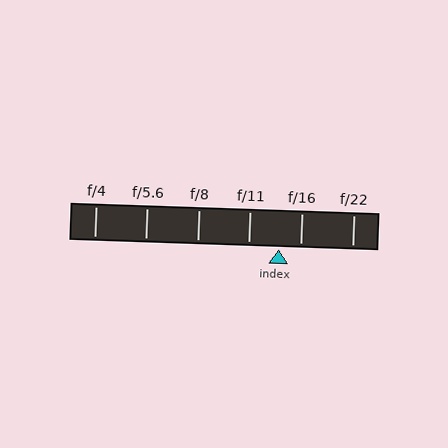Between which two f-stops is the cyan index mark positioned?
The index mark is between f/11 and f/16.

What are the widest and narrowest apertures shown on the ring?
The widest aperture shown is f/4 and the narrowest is f/22.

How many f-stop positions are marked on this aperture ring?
There are 6 f-stop positions marked.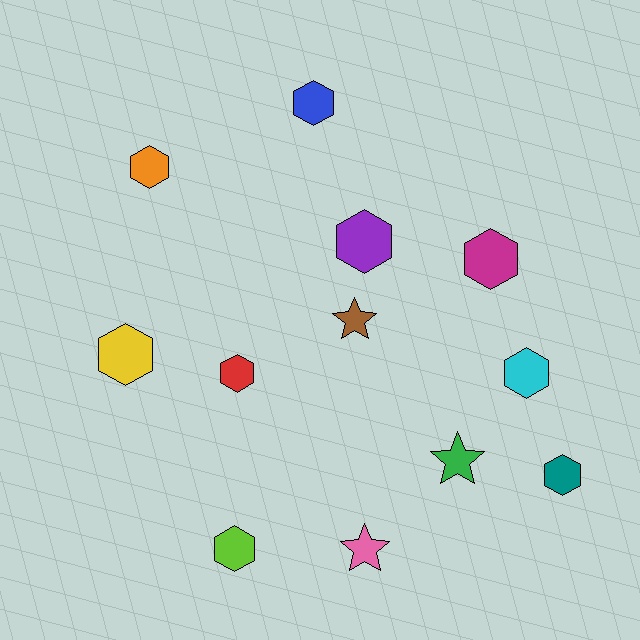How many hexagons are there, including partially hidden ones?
There are 9 hexagons.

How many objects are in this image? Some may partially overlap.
There are 12 objects.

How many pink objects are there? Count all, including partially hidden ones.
There is 1 pink object.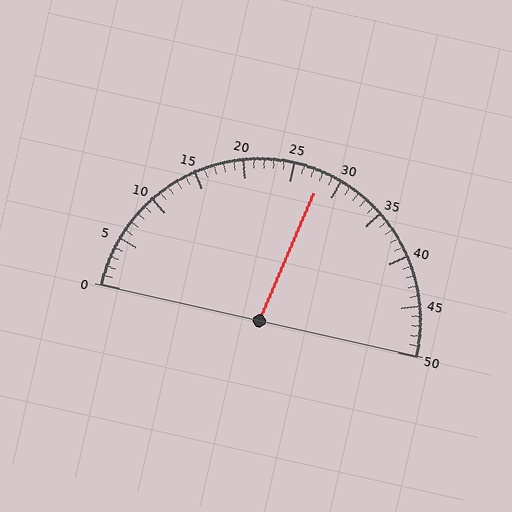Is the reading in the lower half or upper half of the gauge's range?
The reading is in the upper half of the range (0 to 50).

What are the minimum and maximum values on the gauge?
The gauge ranges from 0 to 50.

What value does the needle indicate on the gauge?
The needle indicates approximately 28.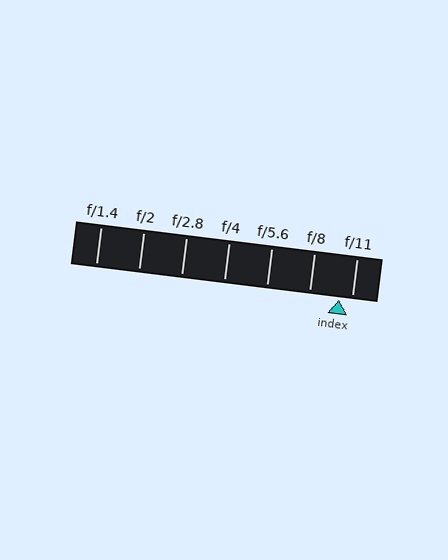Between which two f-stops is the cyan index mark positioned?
The index mark is between f/8 and f/11.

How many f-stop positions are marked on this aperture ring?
There are 7 f-stop positions marked.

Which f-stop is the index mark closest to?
The index mark is closest to f/11.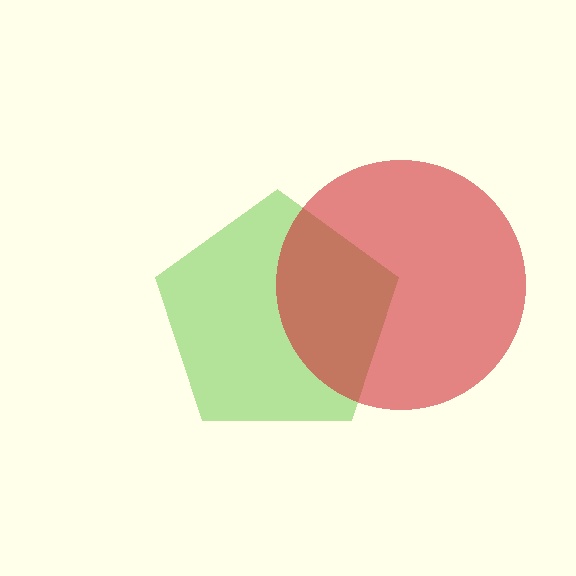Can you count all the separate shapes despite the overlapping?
Yes, there are 2 separate shapes.